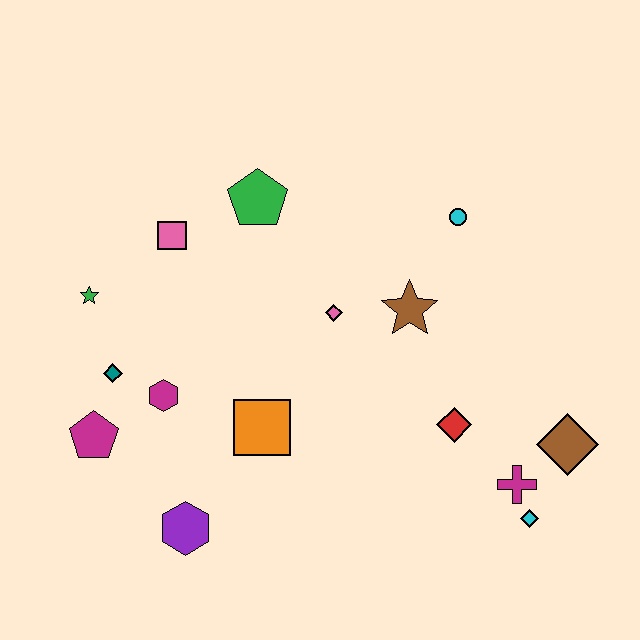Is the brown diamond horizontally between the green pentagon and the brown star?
No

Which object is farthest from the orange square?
The brown diamond is farthest from the orange square.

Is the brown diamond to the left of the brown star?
No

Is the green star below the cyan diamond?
No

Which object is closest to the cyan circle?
The brown star is closest to the cyan circle.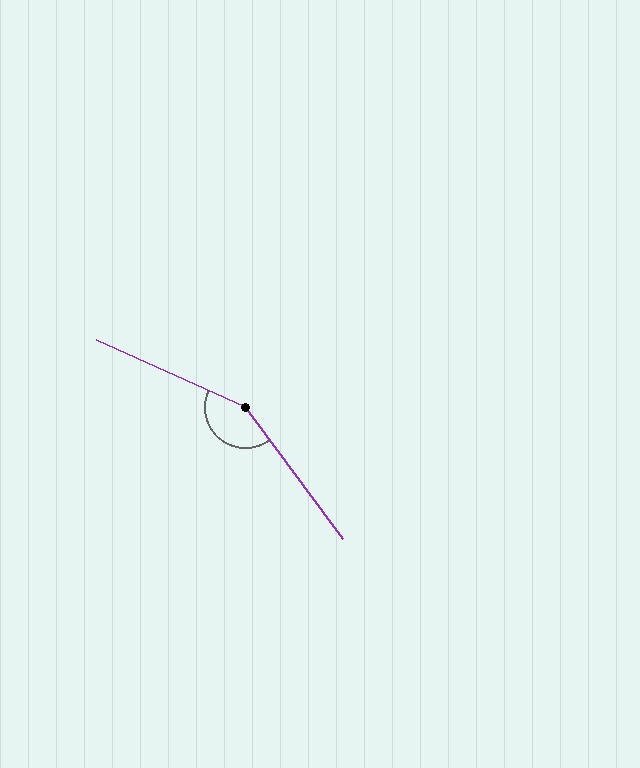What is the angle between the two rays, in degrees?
Approximately 151 degrees.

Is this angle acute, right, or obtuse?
It is obtuse.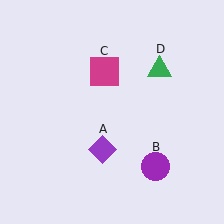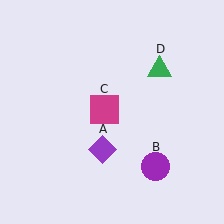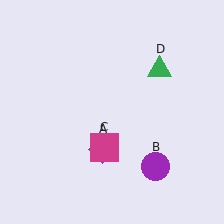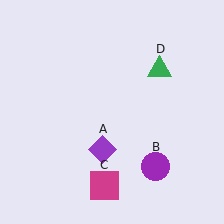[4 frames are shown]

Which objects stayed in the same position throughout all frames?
Purple diamond (object A) and purple circle (object B) and green triangle (object D) remained stationary.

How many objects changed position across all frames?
1 object changed position: magenta square (object C).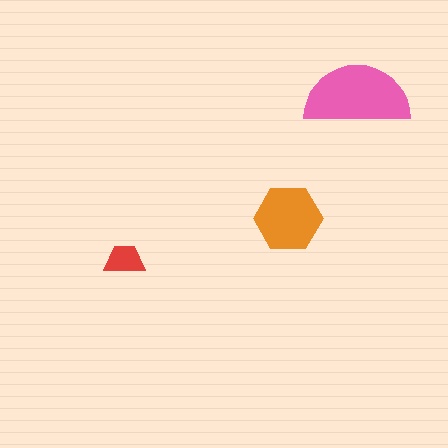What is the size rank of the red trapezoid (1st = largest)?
3rd.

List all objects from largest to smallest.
The pink semicircle, the orange hexagon, the red trapezoid.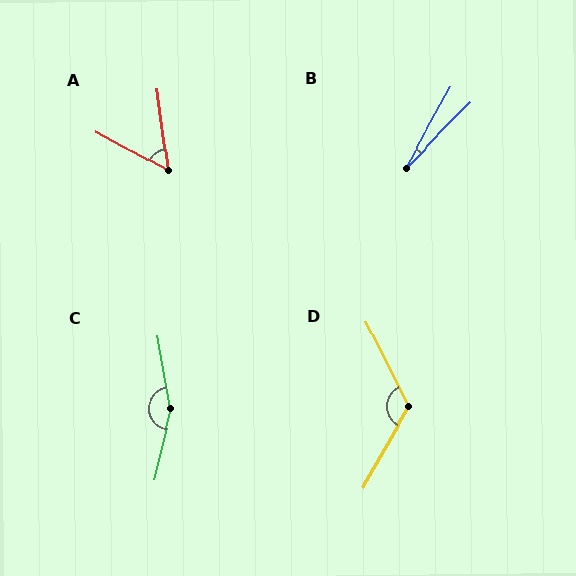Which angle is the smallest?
B, at approximately 16 degrees.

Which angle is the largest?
C, at approximately 157 degrees.